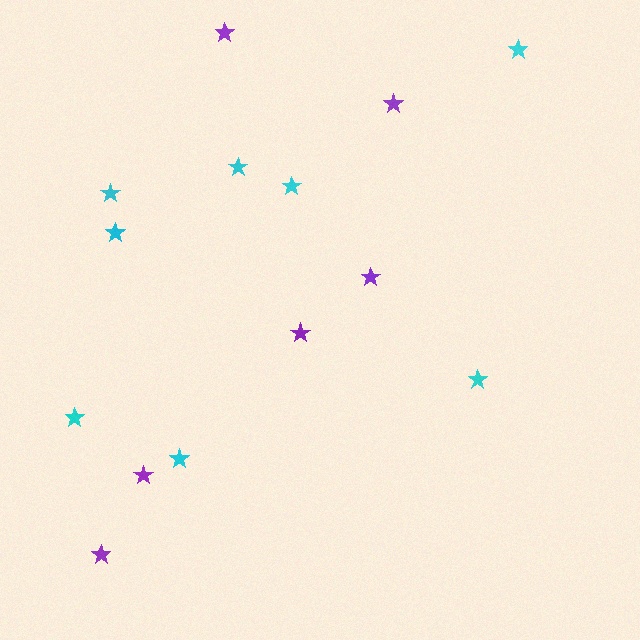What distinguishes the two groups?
There are 2 groups: one group of purple stars (6) and one group of cyan stars (8).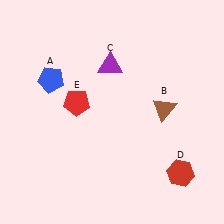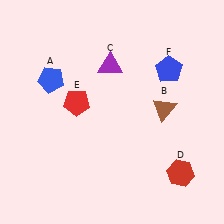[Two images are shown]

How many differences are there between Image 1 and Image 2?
There is 1 difference between the two images.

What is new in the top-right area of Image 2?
A blue pentagon (F) was added in the top-right area of Image 2.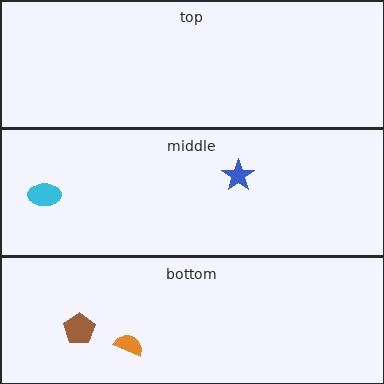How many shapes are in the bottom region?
2.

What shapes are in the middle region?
The cyan ellipse, the blue star.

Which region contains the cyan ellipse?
The middle region.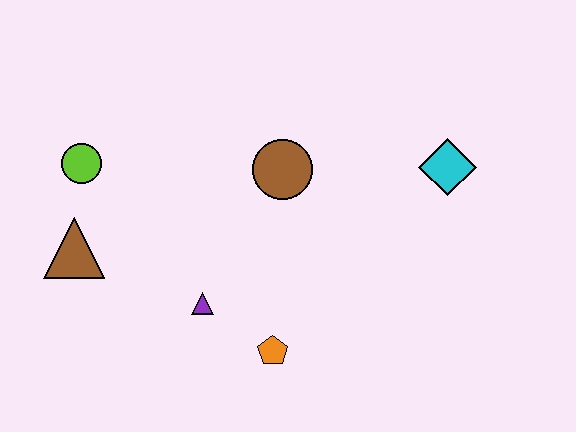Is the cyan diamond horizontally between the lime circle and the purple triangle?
No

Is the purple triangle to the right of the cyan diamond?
No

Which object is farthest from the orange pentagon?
The lime circle is farthest from the orange pentagon.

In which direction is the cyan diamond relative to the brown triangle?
The cyan diamond is to the right of the brown triangle.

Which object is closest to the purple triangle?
The orange pentagon is closest to the purple triangle.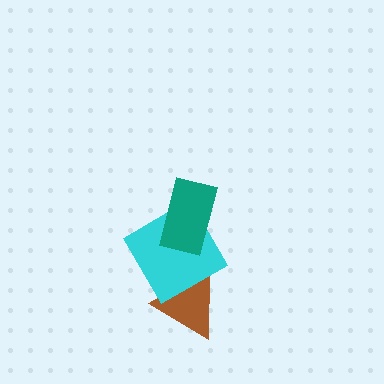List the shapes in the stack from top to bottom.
From top to bottom: the teal rectangle, the cyan diamond, the brown triangle.